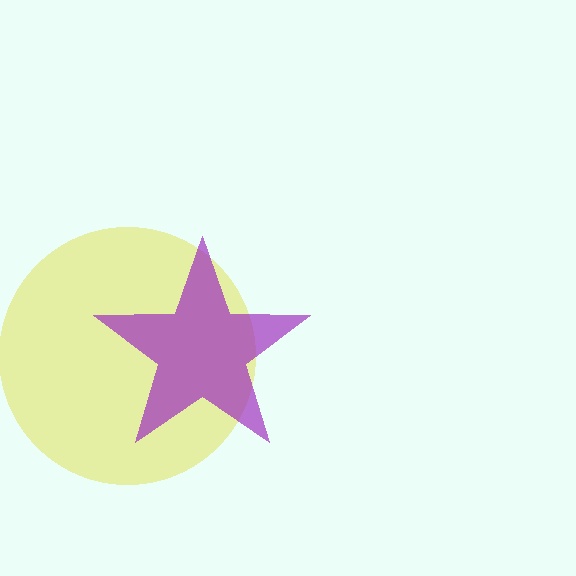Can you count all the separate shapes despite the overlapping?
Yes, there are 2 separate shapes.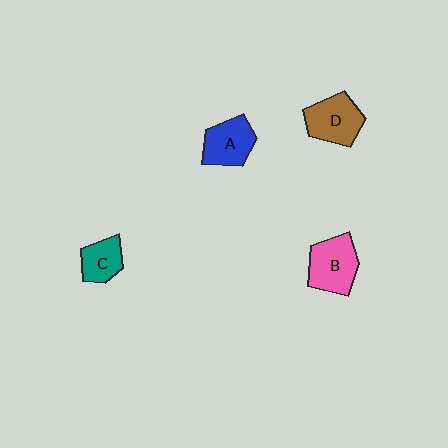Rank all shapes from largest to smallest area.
From largest to smallest: B (pink), D (brown), A (blue), C (teal).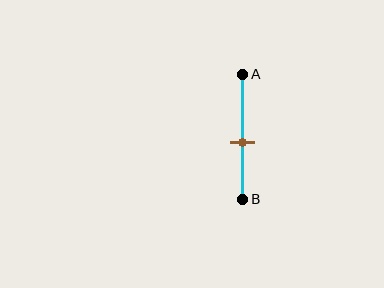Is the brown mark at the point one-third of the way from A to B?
No, the mark is at about 55% from A, not at the 33% one-third point.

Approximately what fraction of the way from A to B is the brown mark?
The brown mark is approximately 55% of the way from A to B.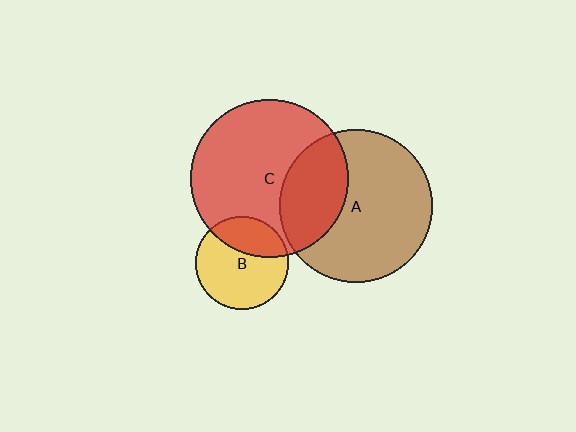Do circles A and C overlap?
Yes.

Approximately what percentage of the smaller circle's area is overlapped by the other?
Approximately 30%.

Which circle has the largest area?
Circle C (red).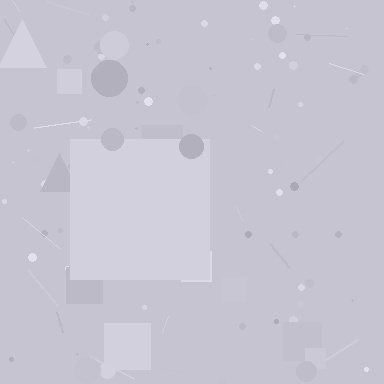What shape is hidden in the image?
A square is hidden in the image.